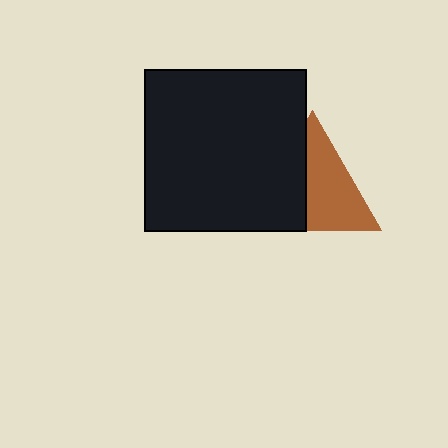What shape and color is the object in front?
The object in front is a black square.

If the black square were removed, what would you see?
You would see the complete brown triangle.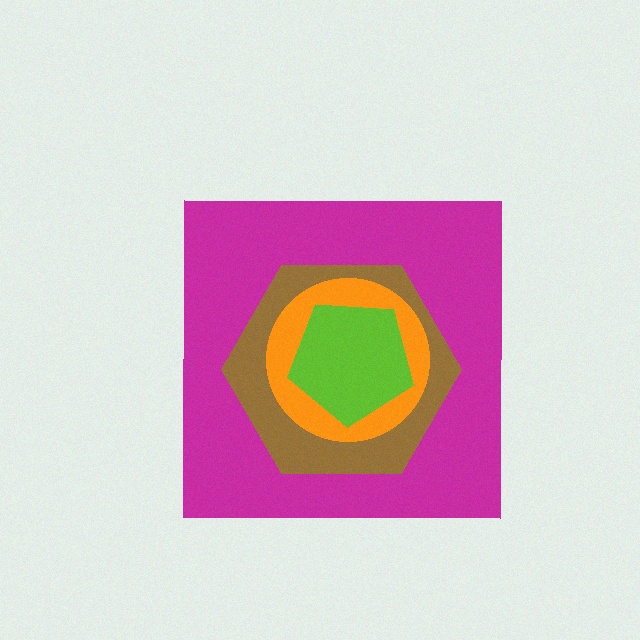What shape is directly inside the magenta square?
The brown hexagon.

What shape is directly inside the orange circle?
The lime pentagon.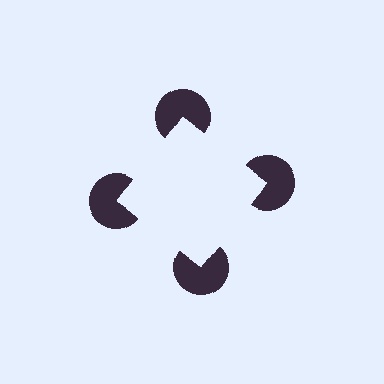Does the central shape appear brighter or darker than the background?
It typically appears slightly brighter than the background, even though no actual brightness change is drawn.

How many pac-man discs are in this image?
There are 4 — one at each vertex of the illusory square.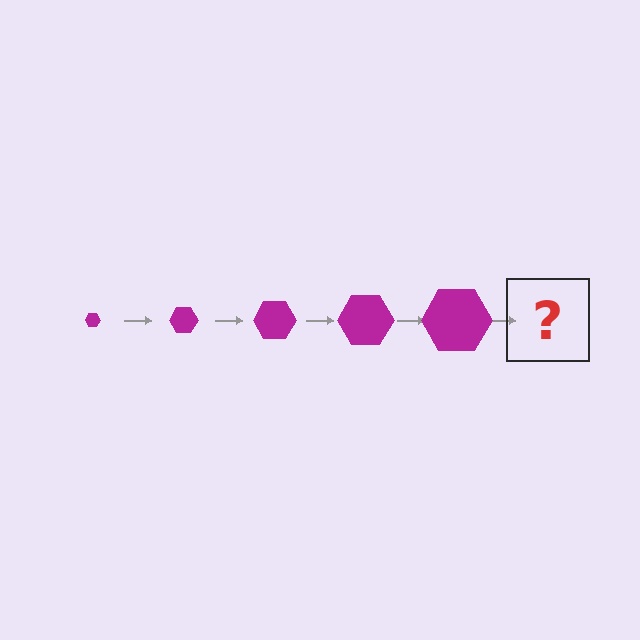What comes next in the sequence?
The next element should be a magenta hexagon, larger than the previous one.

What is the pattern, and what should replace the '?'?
The pattern is that the hexagon gets progressively larger each step. The '?' should be a magenta hexagon, larger than the previous one.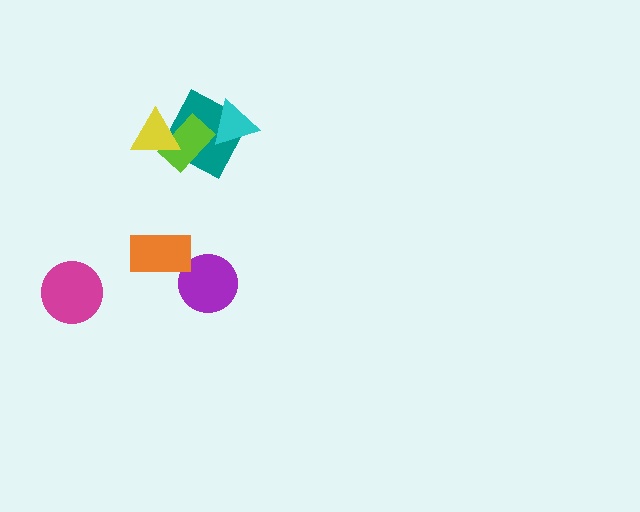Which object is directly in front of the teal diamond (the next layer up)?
The lime rectangle is directly in front of the teal diamond.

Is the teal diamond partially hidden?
Yes, it is partially covered by another shape.